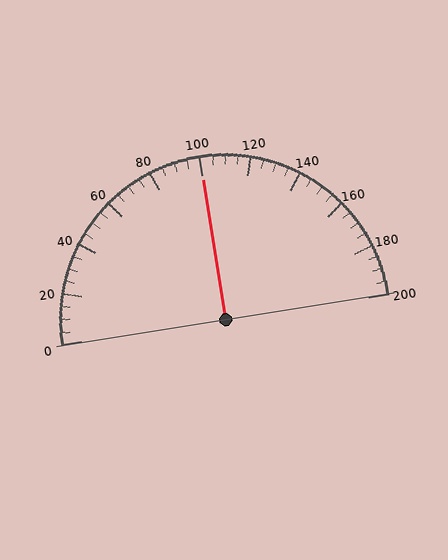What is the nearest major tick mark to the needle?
The nearest major tick mark is 100.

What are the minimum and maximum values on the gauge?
The gauge ranges from 0 to 200.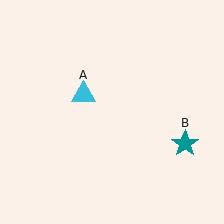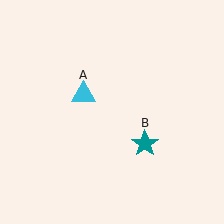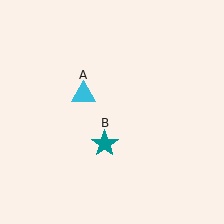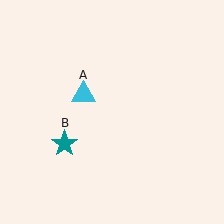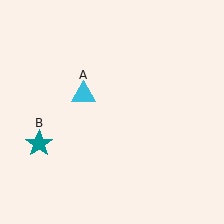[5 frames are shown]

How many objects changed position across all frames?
1 object changed position: teal star (object B).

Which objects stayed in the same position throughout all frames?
Cyan triangle (object A) remained stationary.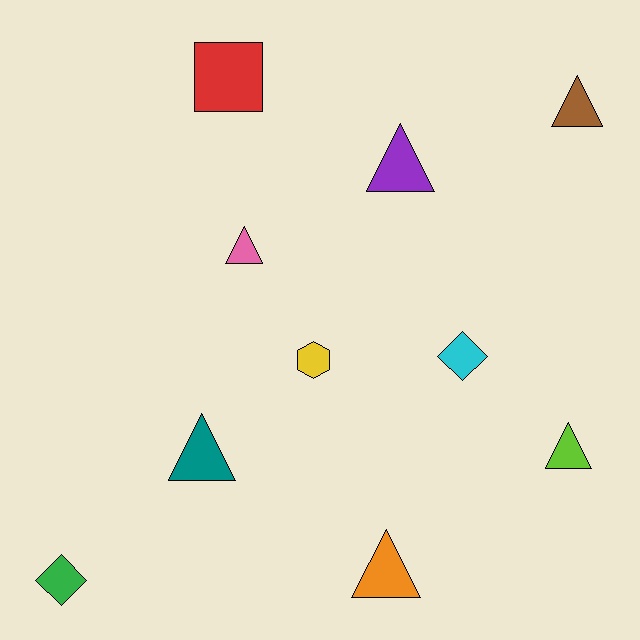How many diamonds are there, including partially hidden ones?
There are 2 diamonds.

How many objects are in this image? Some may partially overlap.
There are 10 objects.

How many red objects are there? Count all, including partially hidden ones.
There is 1 red object.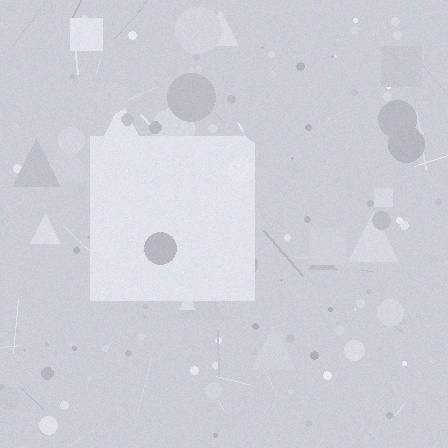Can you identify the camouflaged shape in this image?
The camouflaged shape is a square.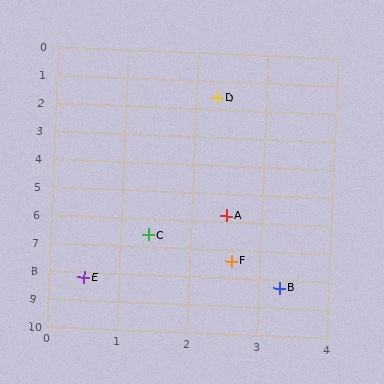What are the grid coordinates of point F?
Point F is at approximately (2.6, 7.4).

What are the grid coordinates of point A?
Point A is at approximately (2.5, 5.8).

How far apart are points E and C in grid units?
Points E and C are about 1.8 grid units apart.